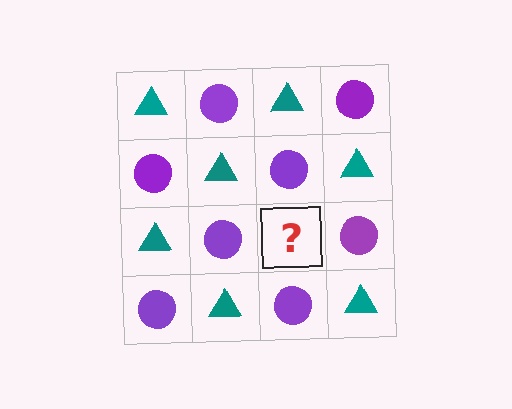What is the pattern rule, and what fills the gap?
The rule is that it alternates teal triangle and purple circle in a checkerboard pattern. The gap should be filled with a teal triangle.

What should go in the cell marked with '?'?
The missing cell should contain a teal triangle.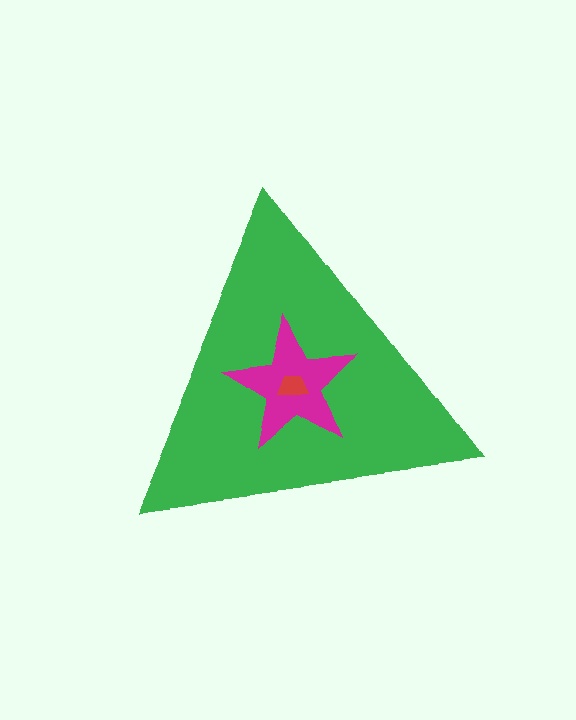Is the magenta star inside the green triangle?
Yes.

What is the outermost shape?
The green triangle.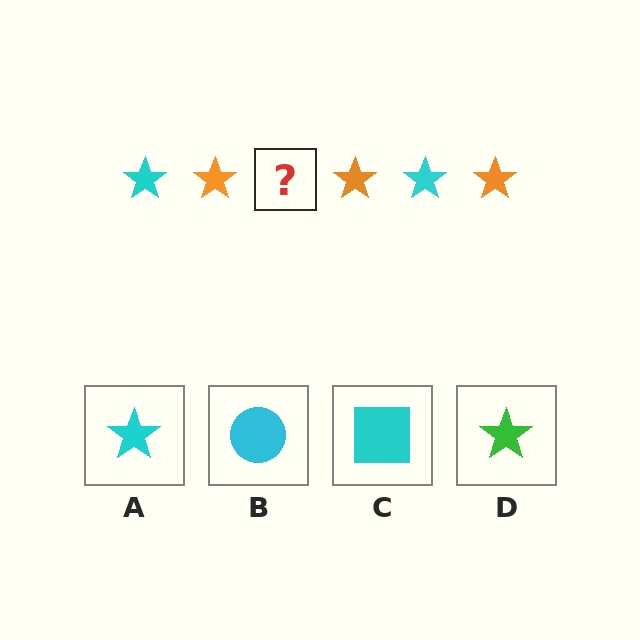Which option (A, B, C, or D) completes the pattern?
A.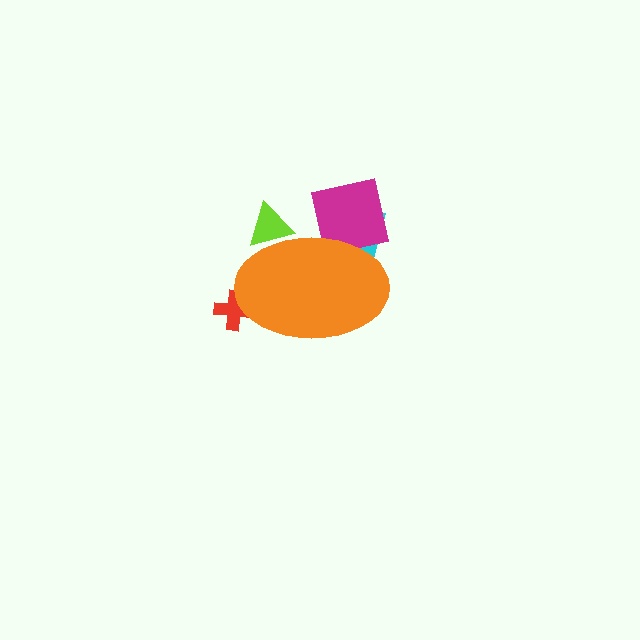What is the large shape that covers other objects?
An orange ellipse.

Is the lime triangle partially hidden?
Yes, the lime triangle is partially hidden behind the orange ellipse.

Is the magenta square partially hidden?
Yes, the magenta square is partially hidden behind the orange ellipse.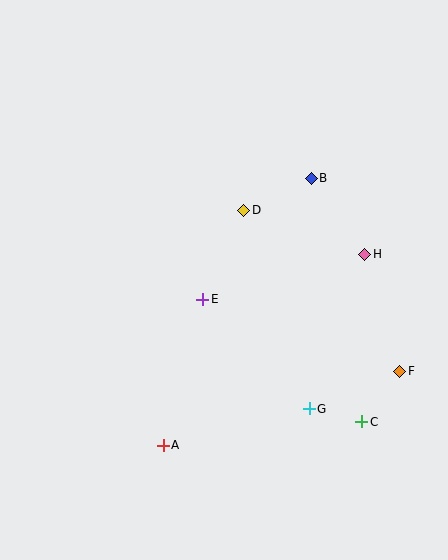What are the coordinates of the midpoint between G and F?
The midpoint between G and F is at (354, 390).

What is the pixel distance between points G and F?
The distance between G and F is 98 pixels.